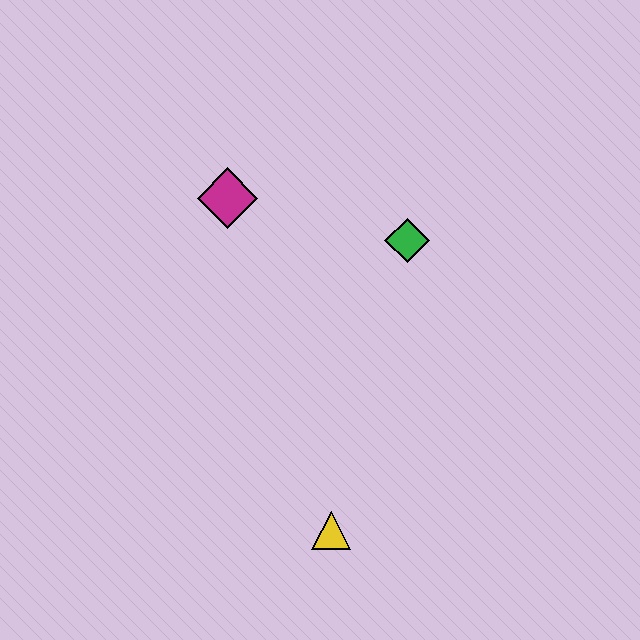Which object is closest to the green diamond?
The magenta diamond is closest to the green diamond.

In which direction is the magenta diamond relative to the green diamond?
The magenta diamond is to the left of the green diamond.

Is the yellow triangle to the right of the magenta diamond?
Yes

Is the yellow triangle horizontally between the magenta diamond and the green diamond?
Yes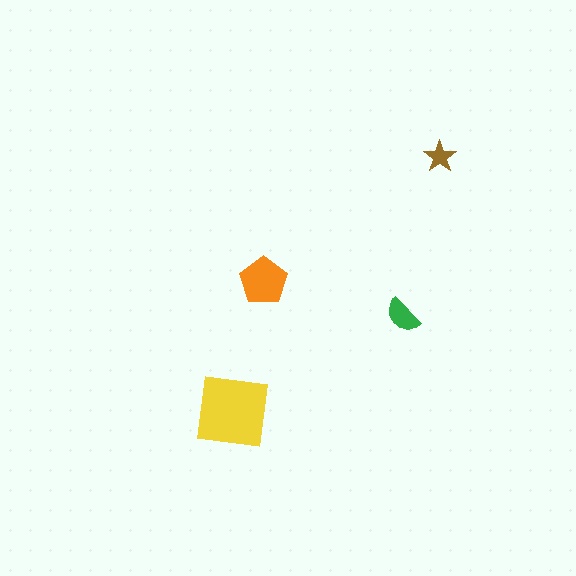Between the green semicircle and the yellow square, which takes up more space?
The yellow square.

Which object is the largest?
The yellow square.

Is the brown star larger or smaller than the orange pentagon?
Smaller.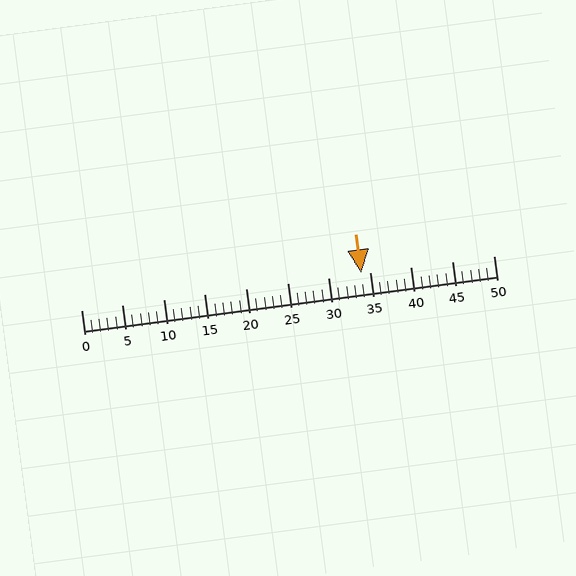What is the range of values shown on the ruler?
The ruler shows values from 0 to 50.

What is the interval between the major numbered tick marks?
The major tick marks are spaced 5 units apart.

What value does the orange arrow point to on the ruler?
The orange arrow points to approximately 34.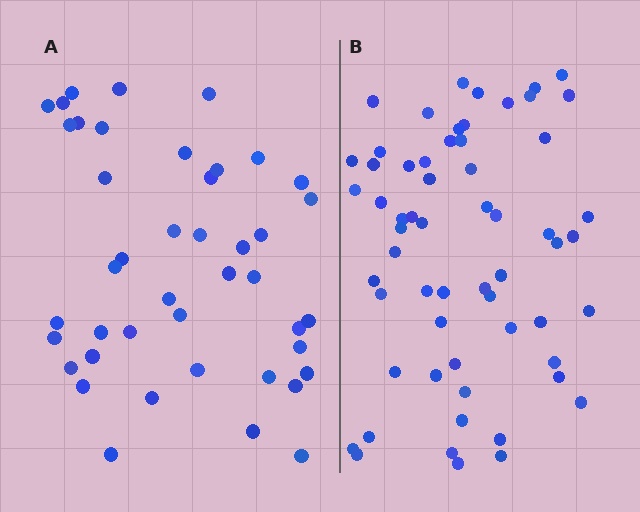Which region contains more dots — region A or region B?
Region B (the right region) has more dots.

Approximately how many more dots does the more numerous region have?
Region B has approximately 15 more dots than region A.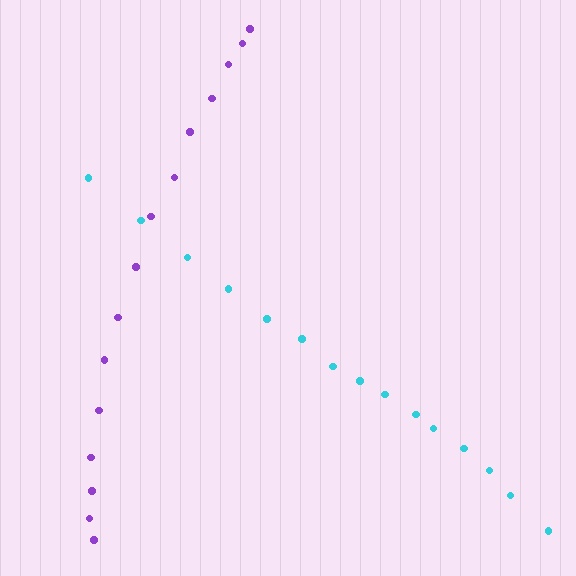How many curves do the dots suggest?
There are 2 distinct paths.